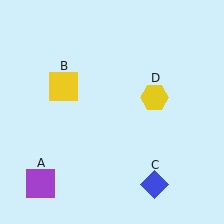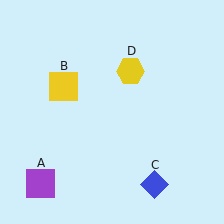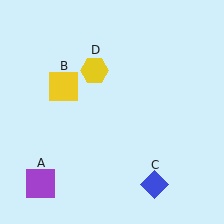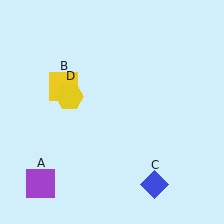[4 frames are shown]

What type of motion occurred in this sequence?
The yellow hexagon (object D) rotated counterclockwise around the center of the scene.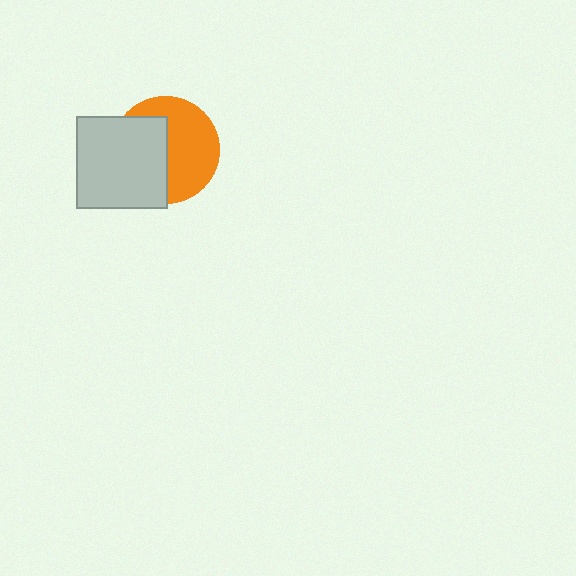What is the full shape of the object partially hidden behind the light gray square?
The partially hidden object is an orange circle.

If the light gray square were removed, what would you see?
You would see the complete orange circle.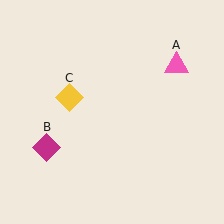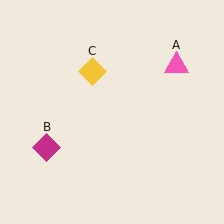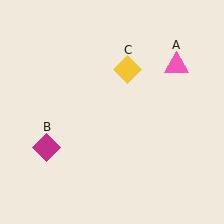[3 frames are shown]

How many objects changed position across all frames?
1 object changed position: yellow diamond (object C).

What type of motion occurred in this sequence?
The yellow diamond (object C) rotated clockwise around the center of the scene.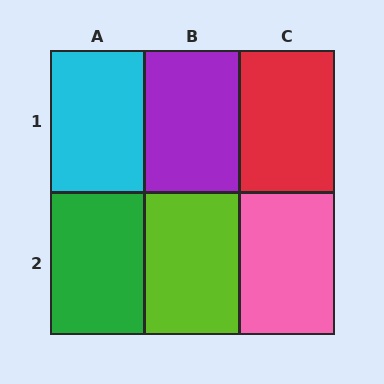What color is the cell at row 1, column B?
Purple.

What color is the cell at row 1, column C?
Red.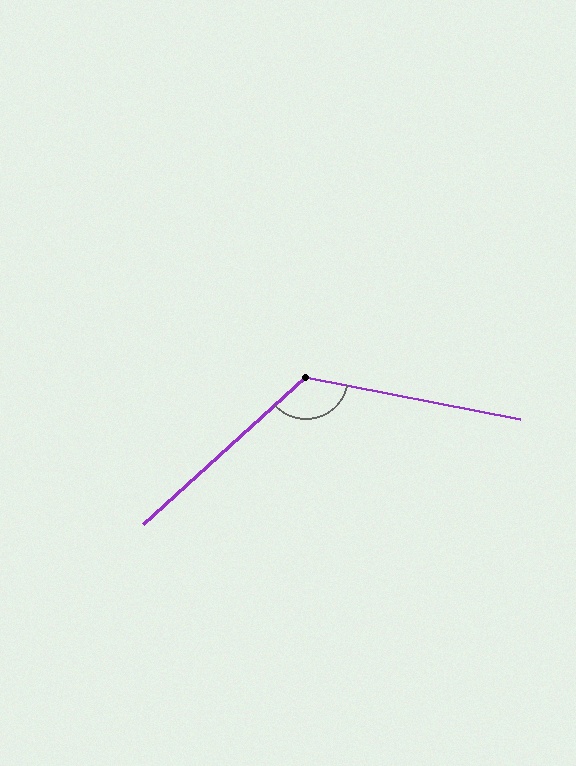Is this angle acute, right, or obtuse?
It is obtuse.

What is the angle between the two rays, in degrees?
Approximately 127 degrees.